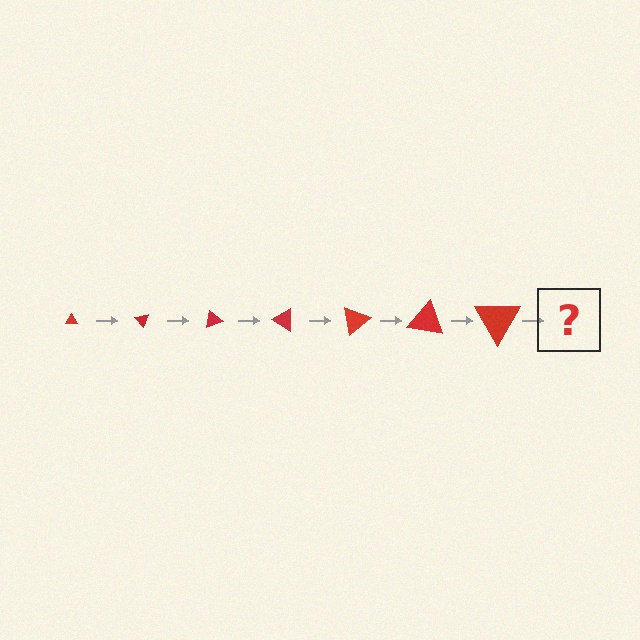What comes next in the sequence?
The next element should be a triangle, larger than the previous one and rotated 350 degrees from the start.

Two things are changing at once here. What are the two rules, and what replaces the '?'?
The two rules are that the triangle grows larger each step and it rotates 50 degrees each step. The '?' should be a triangle, larger than the previous one and rotated 350 degrees from the start.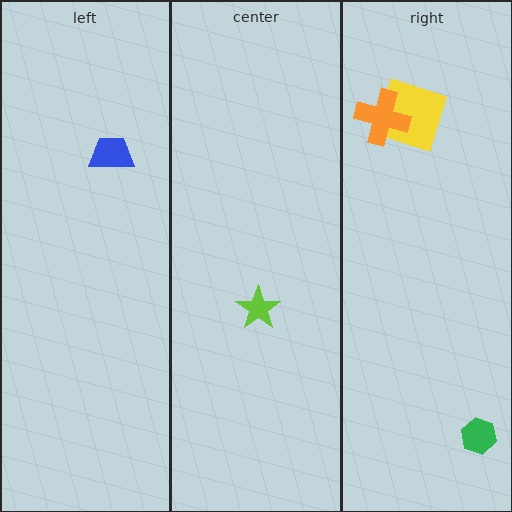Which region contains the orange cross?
The right region.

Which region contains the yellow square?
The right region.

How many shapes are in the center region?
1.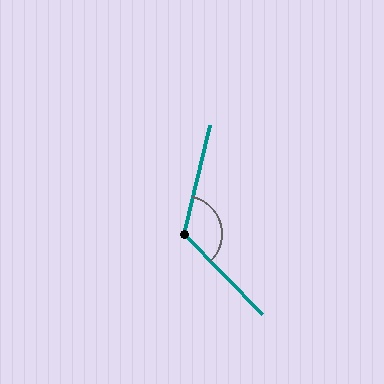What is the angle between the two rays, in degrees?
Approximately 122 degrees.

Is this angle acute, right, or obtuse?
It is obtuse.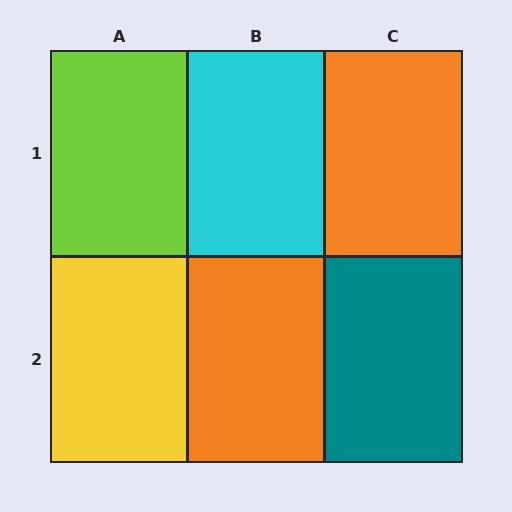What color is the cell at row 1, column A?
Lime.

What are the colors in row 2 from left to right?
Yellow, orange, teal.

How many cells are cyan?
1 cell is cyan.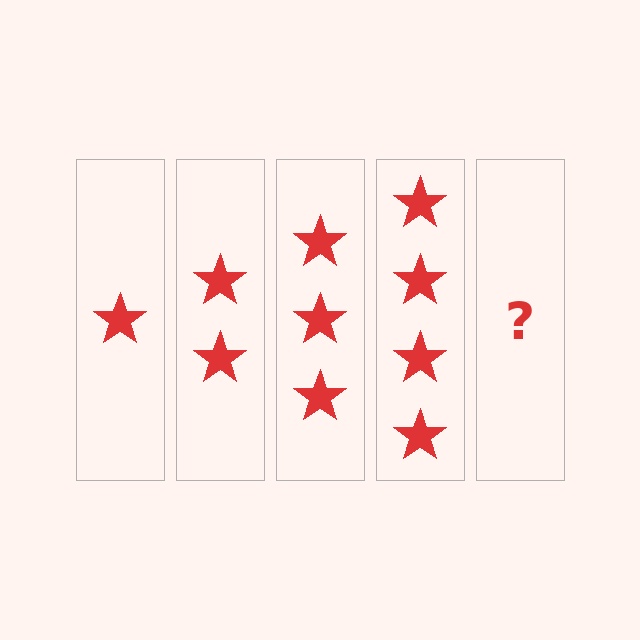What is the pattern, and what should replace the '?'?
The pattern is that each step adds one more star. The '?' should be 5 stars.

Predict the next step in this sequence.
The next step is 5 stars.